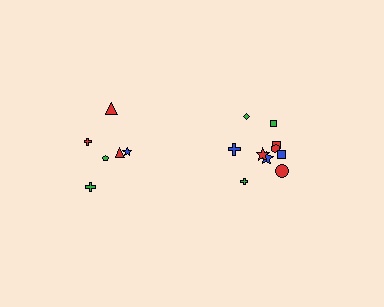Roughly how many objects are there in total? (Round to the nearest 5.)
Roughly 15 objects in total.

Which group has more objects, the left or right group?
The right group.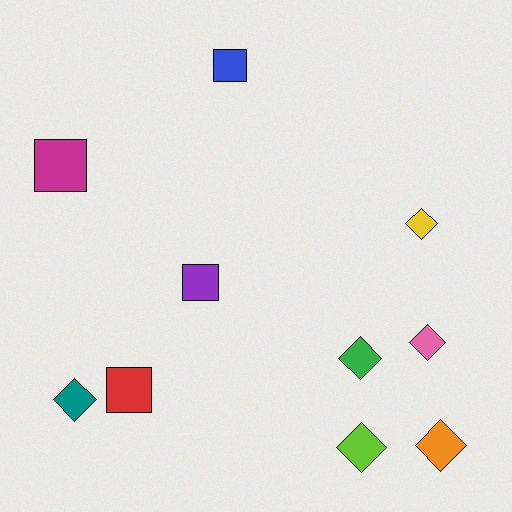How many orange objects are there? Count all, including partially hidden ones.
There is 1 orange object.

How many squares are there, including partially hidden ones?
There are 4 squares.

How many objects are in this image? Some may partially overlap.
There are 10 objects.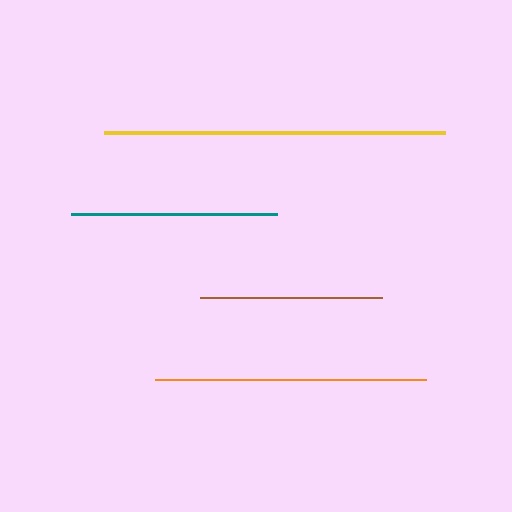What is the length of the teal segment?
The teal segment is approximately 206 pixels long.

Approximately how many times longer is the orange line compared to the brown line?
The orange line is approximately 1.5 times the length of the brown line.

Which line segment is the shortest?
The brown line is the shortest at approximately 182 pixels.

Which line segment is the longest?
The yellow line is the longest at approximately 342 pixels.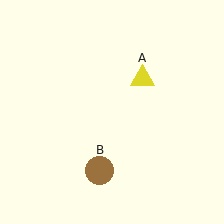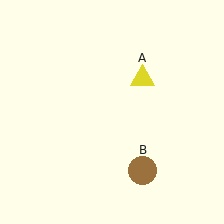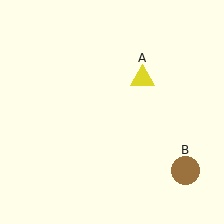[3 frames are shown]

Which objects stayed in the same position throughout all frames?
Yellow triangle (object A) remained stationary.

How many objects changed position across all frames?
1 object changed position: brown circle (object B).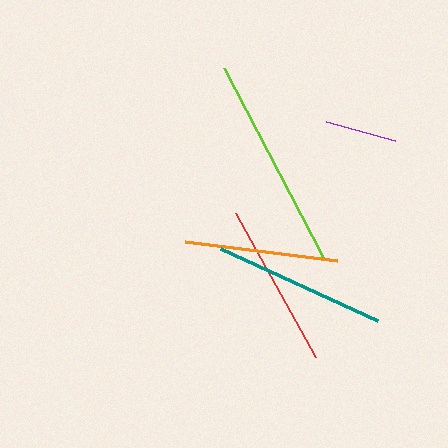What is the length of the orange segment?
The orange segment is approximately 154 pixels long.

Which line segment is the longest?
The lime line is the longest at approximately 213 pixels.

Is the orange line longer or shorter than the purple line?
The orange line is longer than the purple line.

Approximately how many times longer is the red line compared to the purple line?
The red line is approximately 2.3 times the length of the purple line.